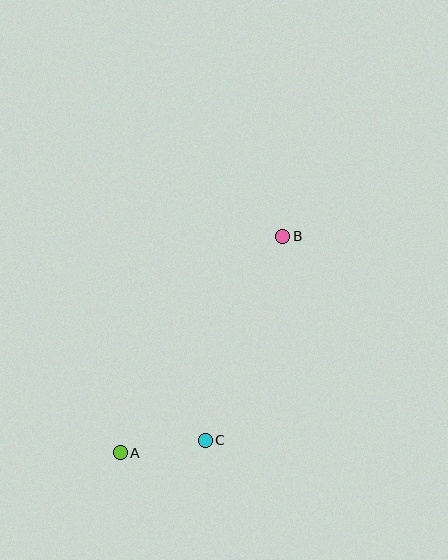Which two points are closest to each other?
Points A and C are closest to each other.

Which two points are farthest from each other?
Points A and B are farthest from each other.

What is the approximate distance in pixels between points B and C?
The distance between B and C is approximately 218 pixels.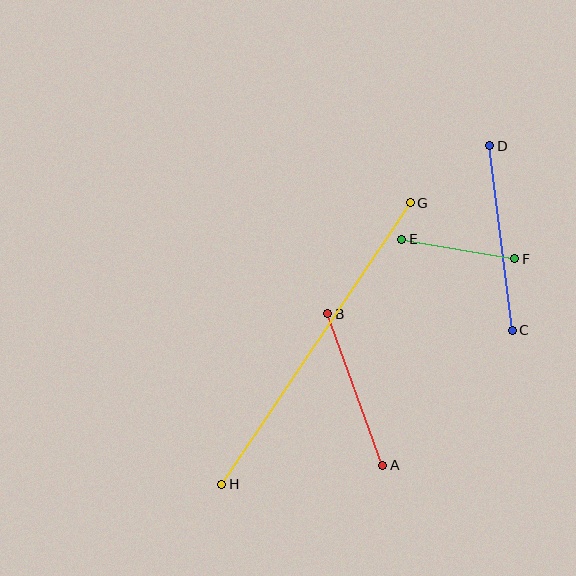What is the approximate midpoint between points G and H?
The midpoint is at approximately (316, 344) pixels.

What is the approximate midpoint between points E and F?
The midpoint is at approximately (458, 249) pixels.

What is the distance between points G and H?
The distance is approximately 338 pixels.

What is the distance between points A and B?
The distance is approximately 161 pixels.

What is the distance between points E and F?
The distance is approximately 115 pixels.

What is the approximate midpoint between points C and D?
The midpoint is at approximately (501, 238) pixels.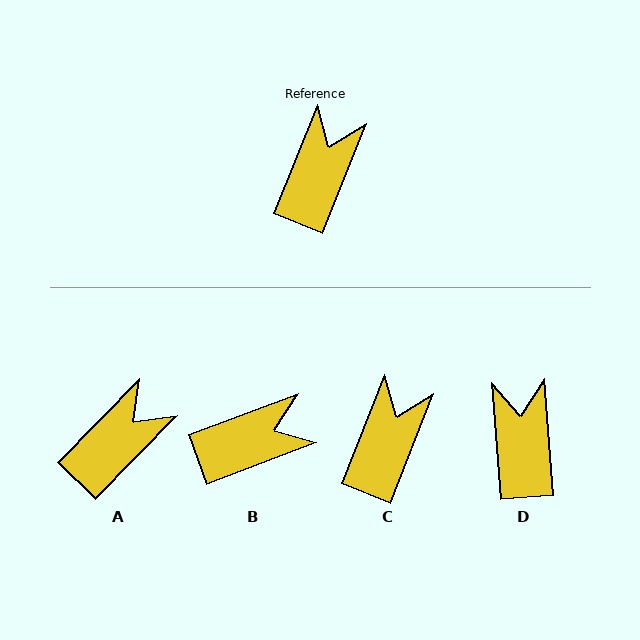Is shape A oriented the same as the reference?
No, it is off by about 23 degrees.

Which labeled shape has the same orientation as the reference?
C.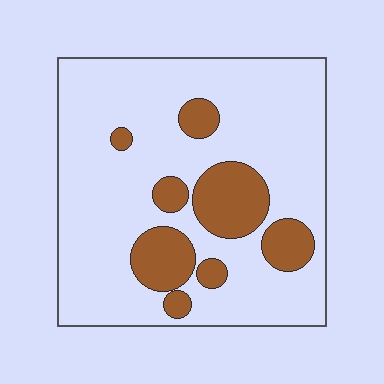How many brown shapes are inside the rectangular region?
8.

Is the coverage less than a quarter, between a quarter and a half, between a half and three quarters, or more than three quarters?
Less than a quarter.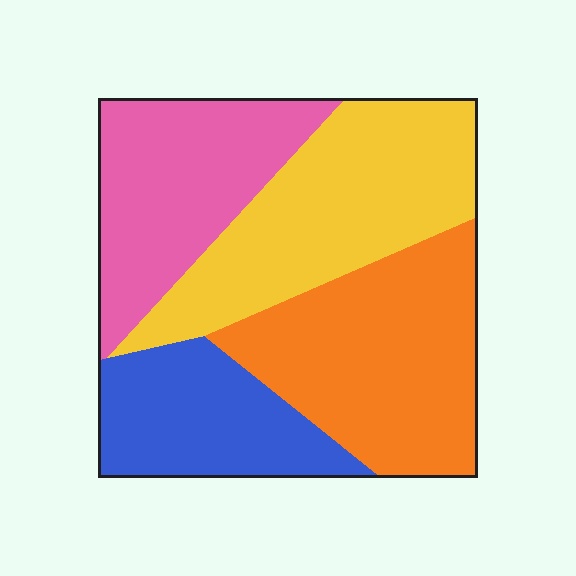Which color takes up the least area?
Blue, at roughly 20%.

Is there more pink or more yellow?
Yellow.